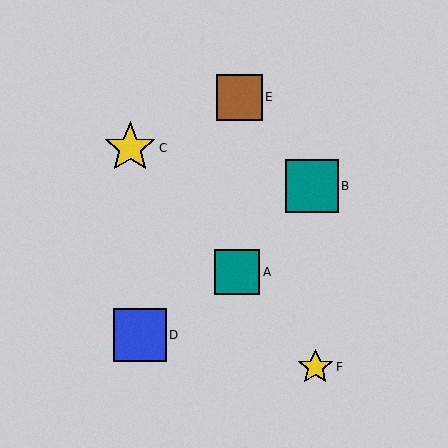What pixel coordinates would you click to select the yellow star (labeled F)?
Click at (315, 367) to select the yellow star F.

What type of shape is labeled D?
Shape D is a blue square.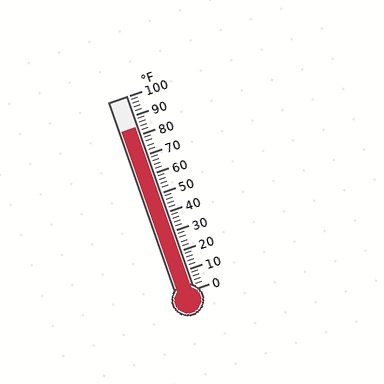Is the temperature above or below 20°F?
The temperature is above 20°F.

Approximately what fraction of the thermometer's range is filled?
The thermometer is filled to approximately 85% of its range.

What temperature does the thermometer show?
The thermometer shows approximately 84°F.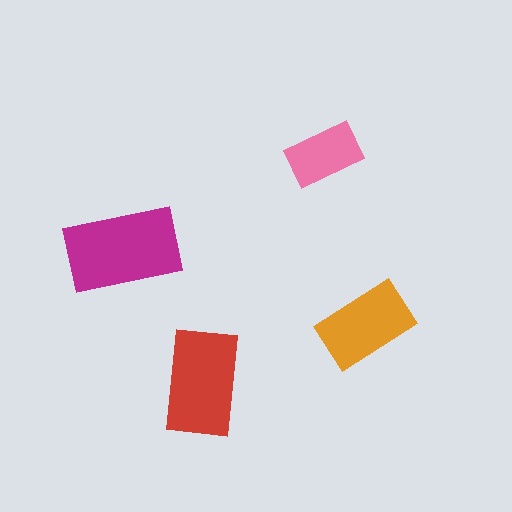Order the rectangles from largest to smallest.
the magenta one, the red one, the orange one, the pink one.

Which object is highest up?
The pink rectangle is topmost.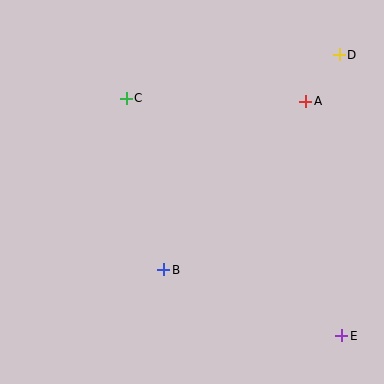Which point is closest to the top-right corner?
Point D is closest to the top-right corner.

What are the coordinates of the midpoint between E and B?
The midpoint between E and B is at (253, 303).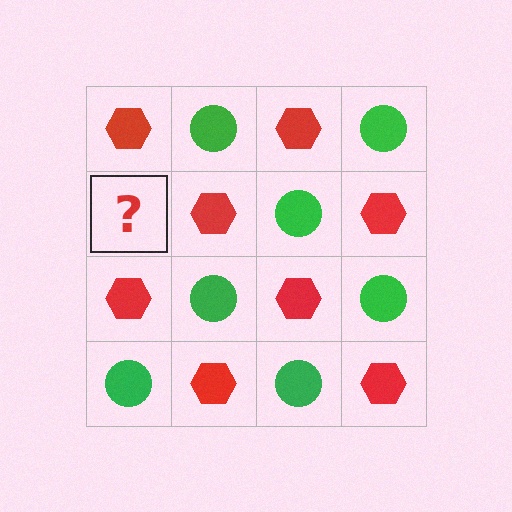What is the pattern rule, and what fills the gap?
The rule is that it alternates red hexagon and green circle in a checkerboard pattern. The gap should be filled with a green circle.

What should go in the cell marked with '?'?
The missing cell should contain a green circle.